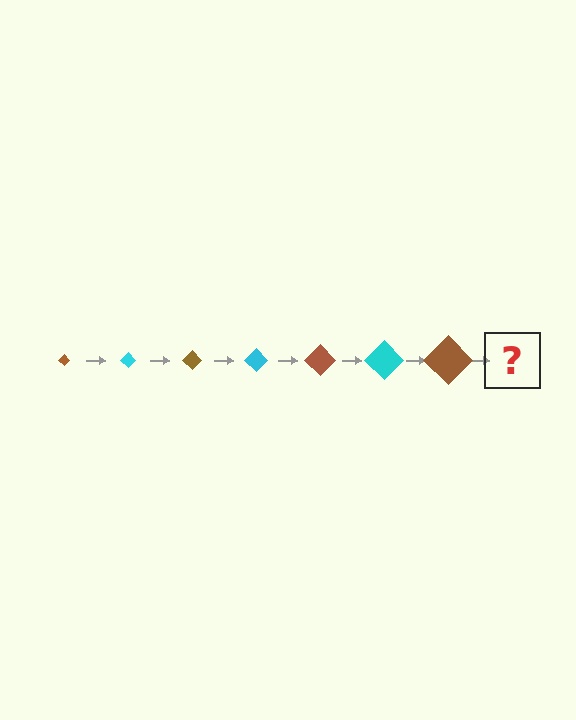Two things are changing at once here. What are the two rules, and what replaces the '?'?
The two rules are that the diamond grows larger each step and the color cycles through brown and cyan. The '?' should be a cyan diamond, larger than the previous one.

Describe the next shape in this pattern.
It should be a cyan diamond, larger than the previous one.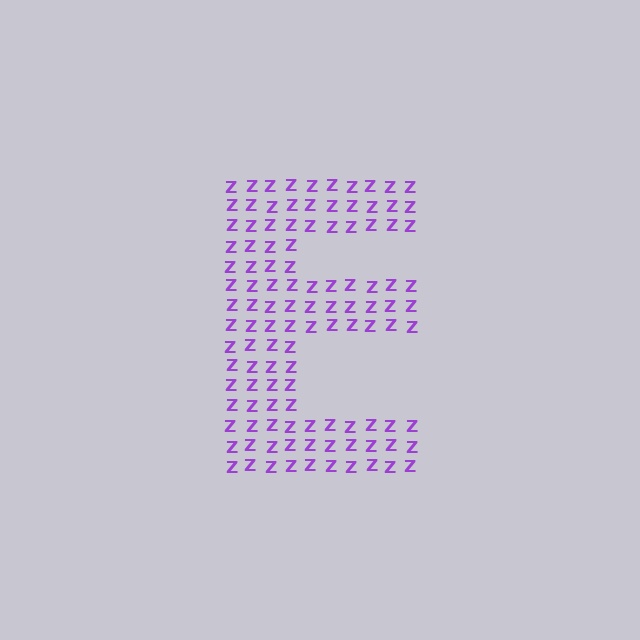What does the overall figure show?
The overall figure shows the letter E.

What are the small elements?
The small elements are letter Z's.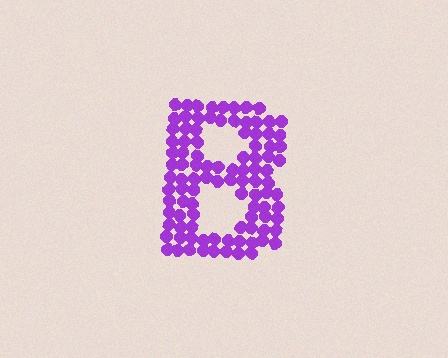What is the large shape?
The large shape is the letter B.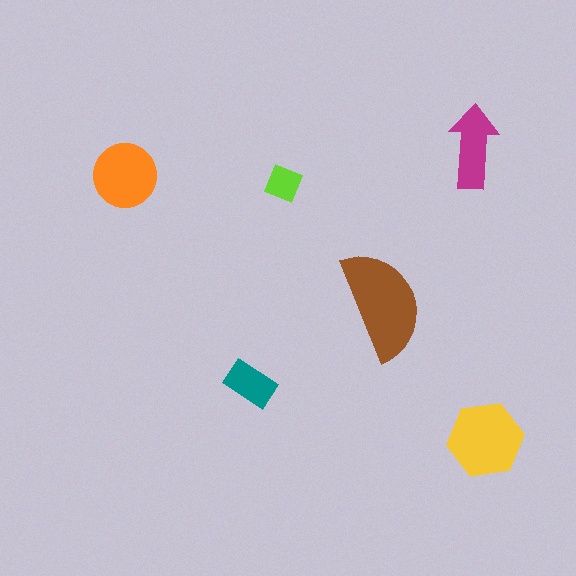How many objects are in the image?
There are 6 objects in the image.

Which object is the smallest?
The lime diamond.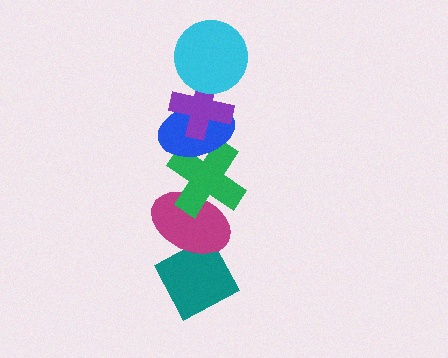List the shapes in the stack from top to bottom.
From top to bottom: the cyan circle, the purple cross, the blue ellipse, the green cross, the magenta ellipse, the teal diamond.